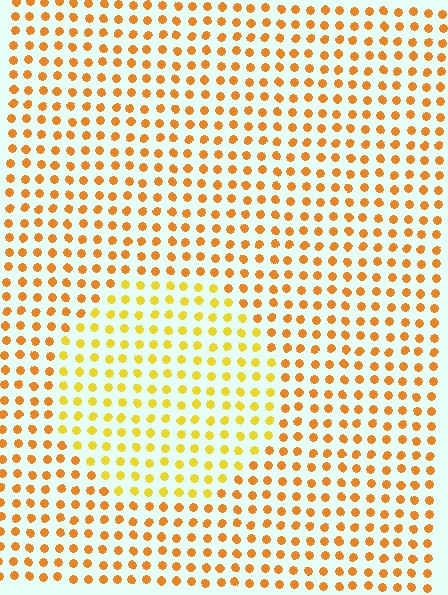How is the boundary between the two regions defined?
The boundary is defined purely by a slight shift in hue (about 25 degrees). Spacing, size, and orientation are identical on both sides.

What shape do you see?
I see a circle.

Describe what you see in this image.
The image is filled with small orange elements in a uniform arrangement. A circle-shaped region is visible where the elements are tinted to a slightly different hue, forming a subtle color boundary.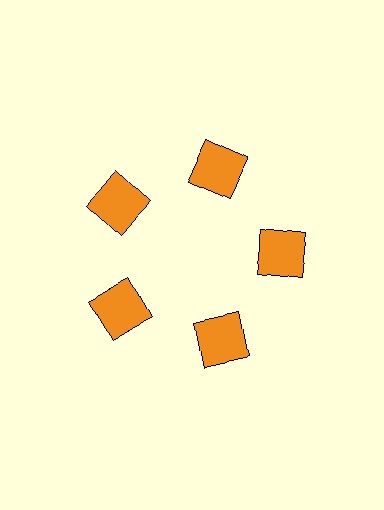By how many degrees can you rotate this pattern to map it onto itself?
The pattern maps onto itself every 72 degrees of rotation.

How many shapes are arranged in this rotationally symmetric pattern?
There are 5 shapes, arranged in 5 groups of 1.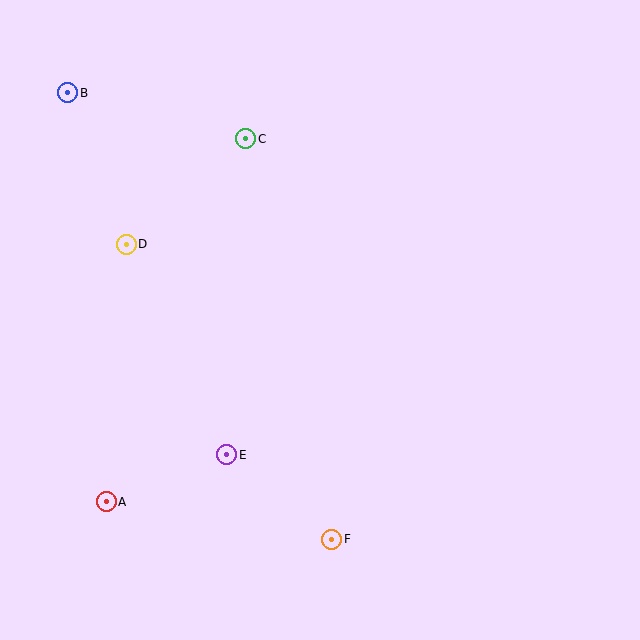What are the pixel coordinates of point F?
Point F is at (332, 539).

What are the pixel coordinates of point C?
Point C is at (246, 139).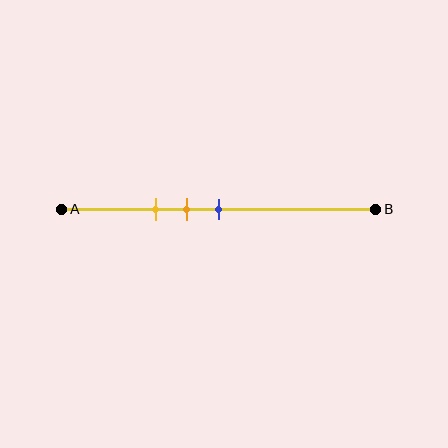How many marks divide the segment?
There are 3 marks dividing the segment.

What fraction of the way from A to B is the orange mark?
The orange mark is approximately 40% (0.4) of the way from A to B.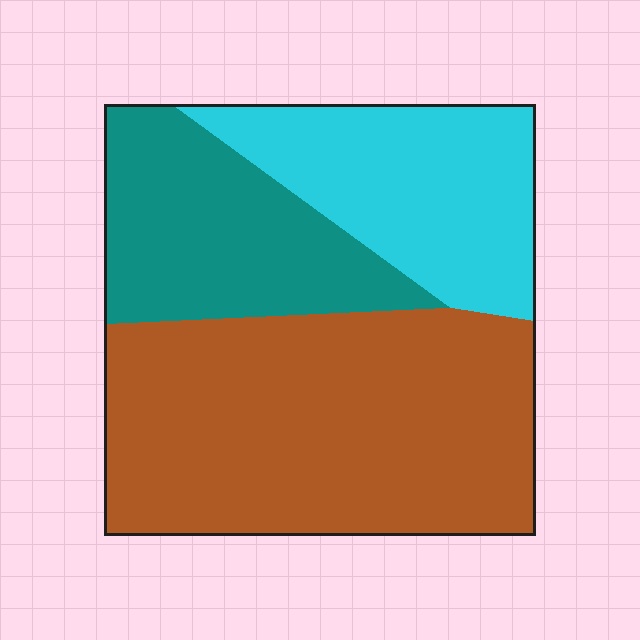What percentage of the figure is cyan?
Cyan takes up between a sixth and a third of the figure.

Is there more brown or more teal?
Brown.